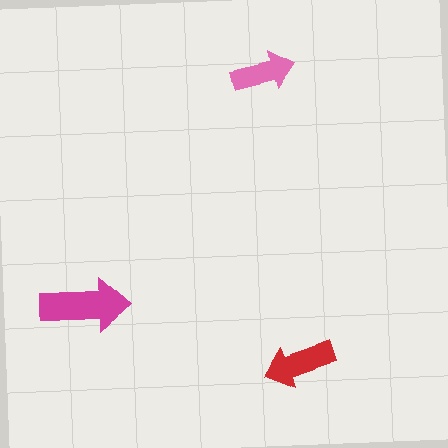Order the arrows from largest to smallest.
the magenta one, the red one, the pink one.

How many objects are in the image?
There are 3 objects in the image.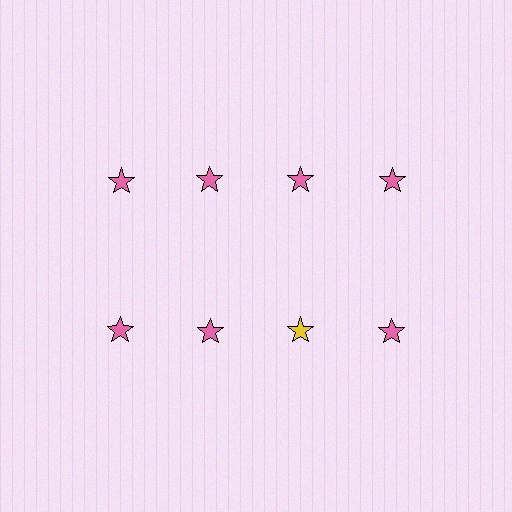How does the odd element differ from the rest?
It has a different color: yellow instead of pink.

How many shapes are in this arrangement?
There are 8 shapes arranged in a grid pattern.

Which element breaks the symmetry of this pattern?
The yellow star in the second row, center column breaks the symmetry. All other shapes are pink stars.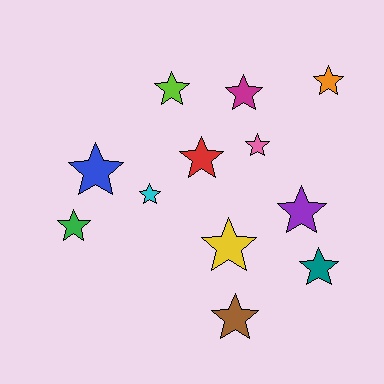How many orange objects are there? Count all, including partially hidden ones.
There is 1 orange object.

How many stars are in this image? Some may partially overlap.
There are 12 stars.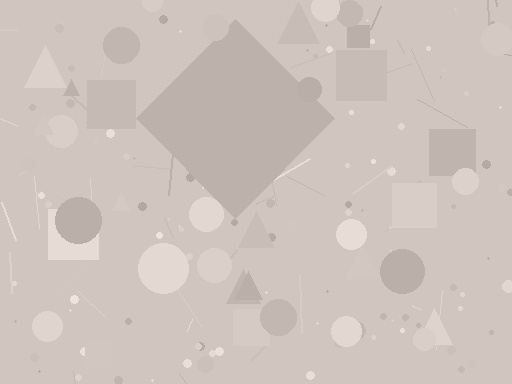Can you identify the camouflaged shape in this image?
The camouflaged shape is a diamond.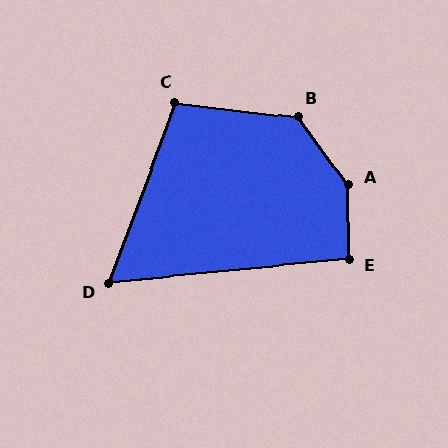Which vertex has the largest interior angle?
A, at approximately 144 degrees.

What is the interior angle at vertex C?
Approximately 104 degrees (obtuse).